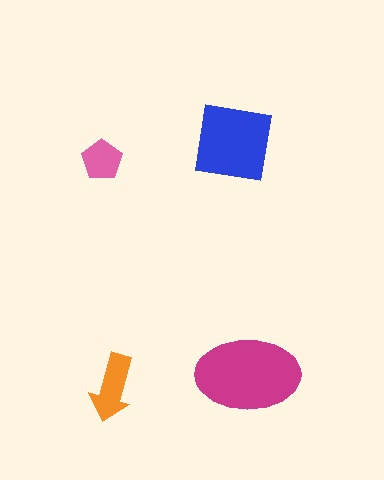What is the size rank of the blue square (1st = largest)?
2nd.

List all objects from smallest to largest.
The pink pentagon, the orange arrow, the blue square, the magenta ellipse.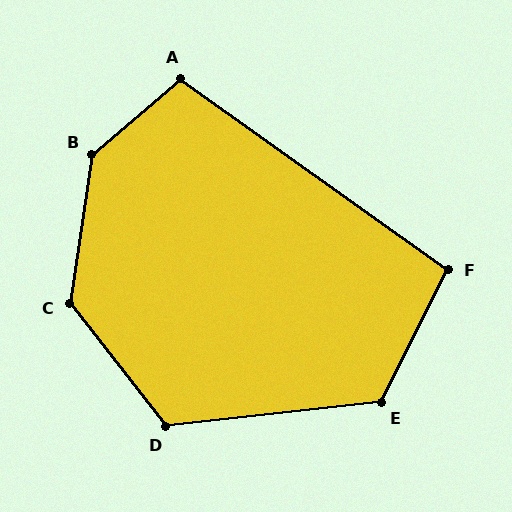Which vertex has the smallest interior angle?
F, at approximately 99 degrees.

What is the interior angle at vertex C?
Approximately 133 degrees (obtuse).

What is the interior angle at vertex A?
Approximately 104 degrees (obtuse).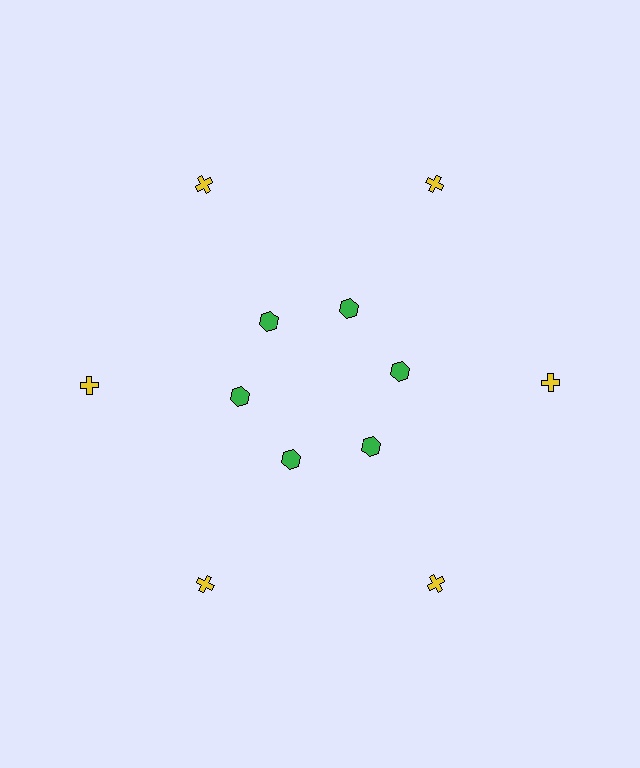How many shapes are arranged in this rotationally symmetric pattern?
There are 12 shapes, arranged in 6 groups of 2.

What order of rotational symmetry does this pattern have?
This pattern has 6-fold rotational symmetry.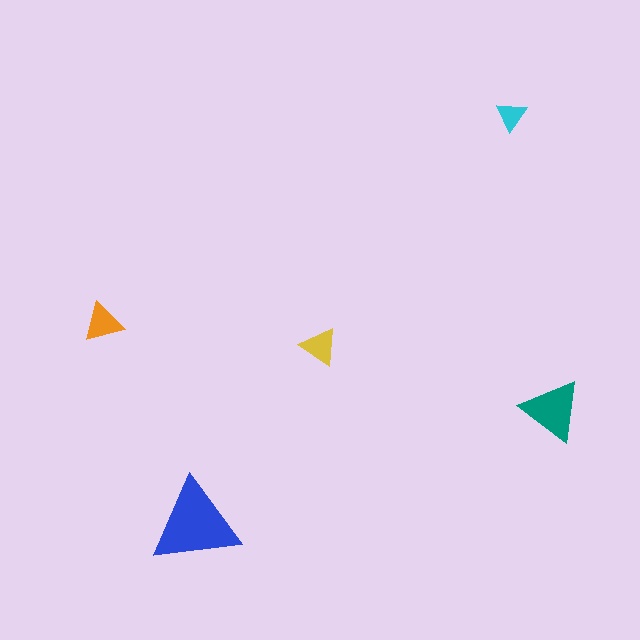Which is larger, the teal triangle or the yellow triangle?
The teal one.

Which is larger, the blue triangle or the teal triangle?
The blue one.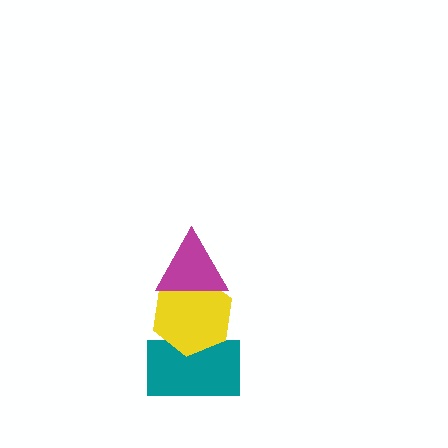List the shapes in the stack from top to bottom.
From top to bottom: the magenta triangle, the yellow hexagon, the teal rectangle.